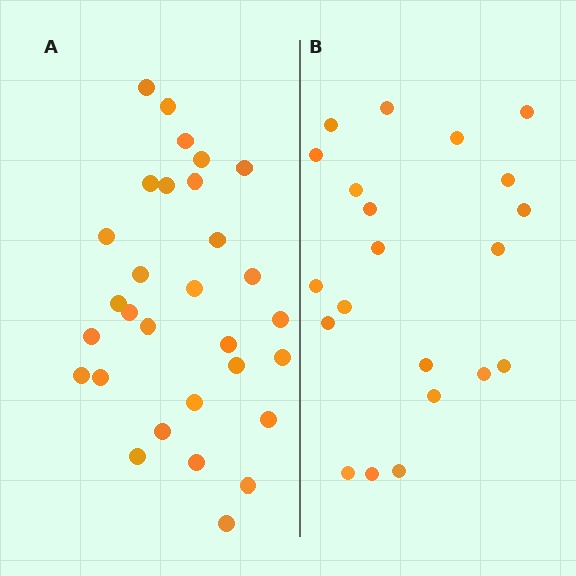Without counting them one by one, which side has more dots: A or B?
Region A (the left region) has more dots.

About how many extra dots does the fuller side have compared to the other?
Region A has roughly 8 or so more dots than region B.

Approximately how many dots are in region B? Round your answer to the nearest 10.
About 20 dots. (The exact count is 21, which rounds to 20.)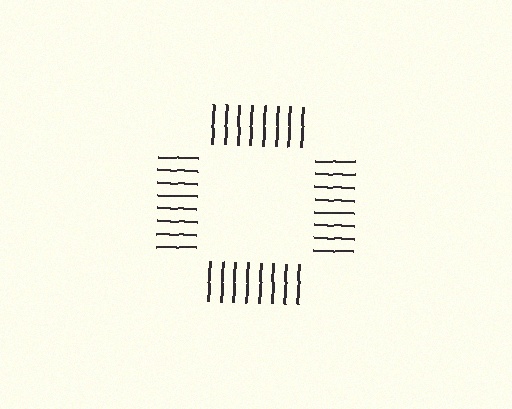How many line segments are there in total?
32 — 8 along each of the 4 edges.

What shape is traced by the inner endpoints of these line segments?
An illusory square — the line segments terminate on its edges but no continuous stroke is drawn.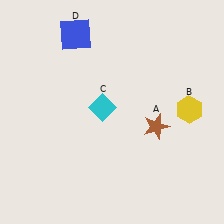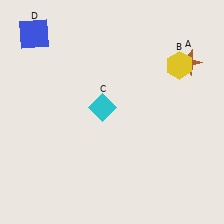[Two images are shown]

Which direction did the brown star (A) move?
The brown star (A) moved up.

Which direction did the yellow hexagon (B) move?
The yellow hexagon (B) moved up.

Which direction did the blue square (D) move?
The blue square (D) moved left.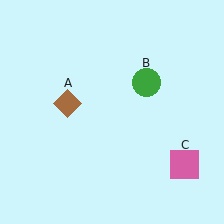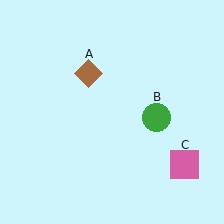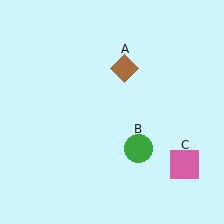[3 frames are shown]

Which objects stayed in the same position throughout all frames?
Pink square (object C) remained stationary.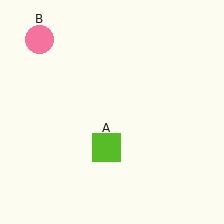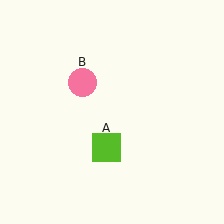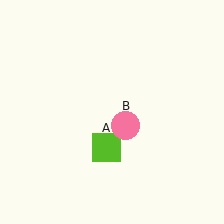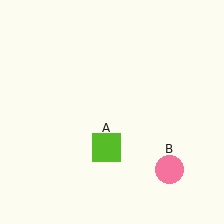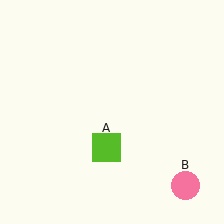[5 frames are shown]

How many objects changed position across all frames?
1 object changed position: pink circle (object B).